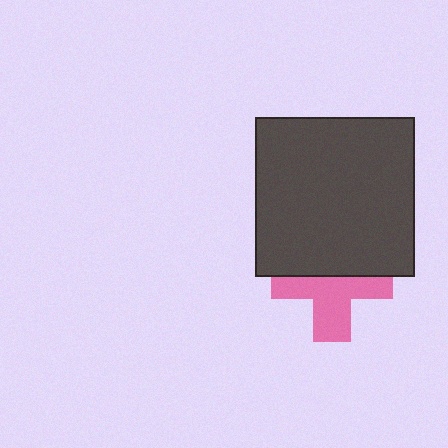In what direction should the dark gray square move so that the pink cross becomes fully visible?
The dark gray square should move up. That is the shortest direction to clear the overlap and leave the pink cross fully visible.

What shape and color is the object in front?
The object in front is a dark gray square.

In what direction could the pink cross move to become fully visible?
The pink cross could move down. That would shift it out from behind the dark gray square entirely.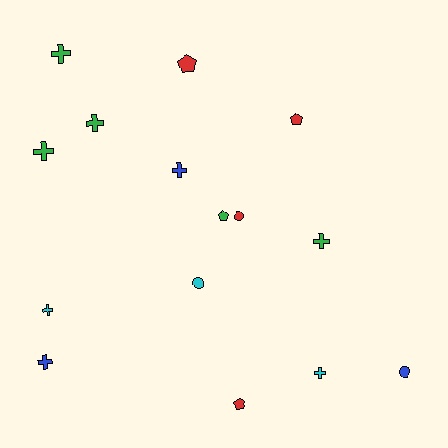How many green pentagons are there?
There is 1 green pentagon.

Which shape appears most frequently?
Cross, with 8 objects.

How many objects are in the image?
There are 15 objects.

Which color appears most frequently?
Green, with 5 objects.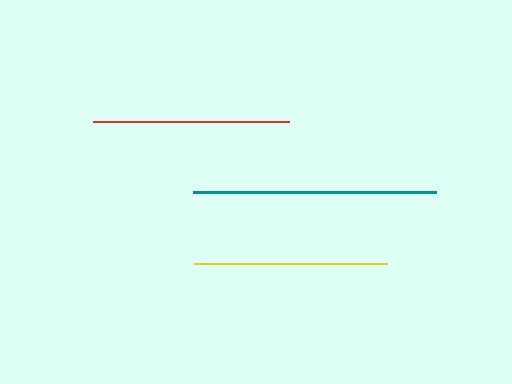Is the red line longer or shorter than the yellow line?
The red line is longer than the yellow line.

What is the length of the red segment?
The red segment is approximately 196 pixels long.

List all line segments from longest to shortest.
From longest to shortest: teal, red, yellow.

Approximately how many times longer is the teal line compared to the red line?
The teal line is approximately 1.2 times the length of the red line.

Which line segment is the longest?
The teal line is the longest at approximately 243 pixels.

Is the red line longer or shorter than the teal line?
The teal line is longer than the red line.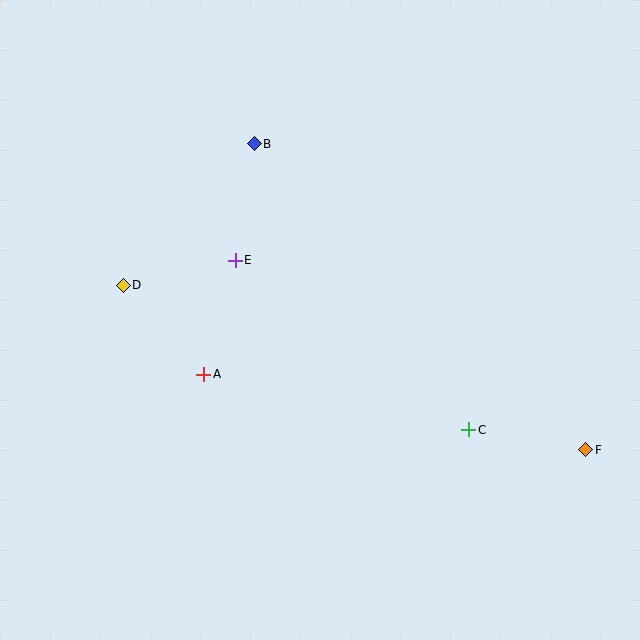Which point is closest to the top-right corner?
Point B is closest to the top-right corner.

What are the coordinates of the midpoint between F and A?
The midpoint between F and A is at (395, 412).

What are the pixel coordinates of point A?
Point A is at (204, 374).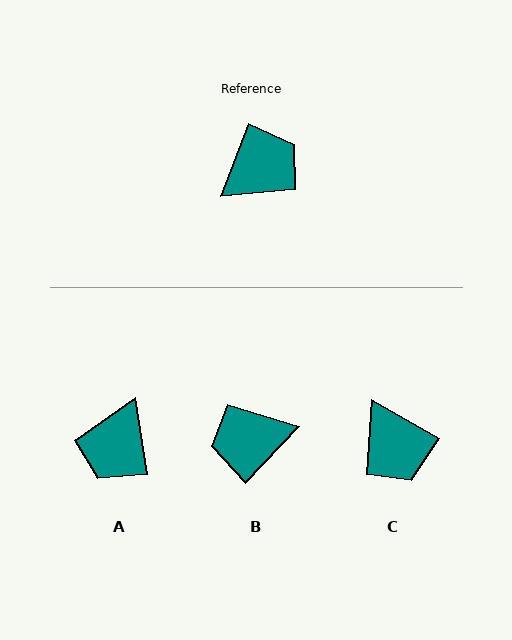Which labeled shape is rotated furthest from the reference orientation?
B, about 158 degrees away.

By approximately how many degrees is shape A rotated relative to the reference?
Approximately 150 degrees clockwise.